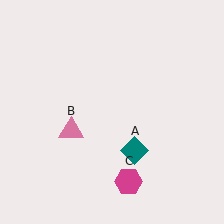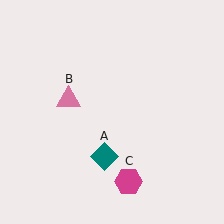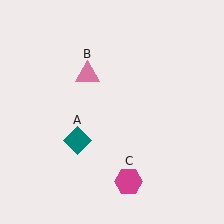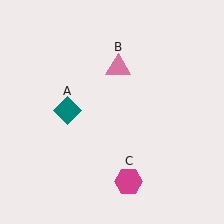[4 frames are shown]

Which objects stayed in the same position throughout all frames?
Magenta hexagon (object C) remained stationary.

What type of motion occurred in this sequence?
The teal diamond (object A), pink triangle (object B) rotated clockwise around the center of the scene.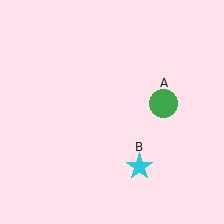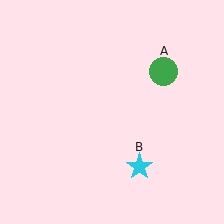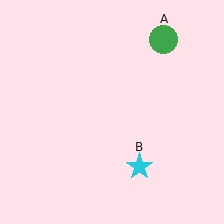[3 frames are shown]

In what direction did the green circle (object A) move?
The green circle (object A) moved up.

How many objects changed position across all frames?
1 object changed position: green circle (object A).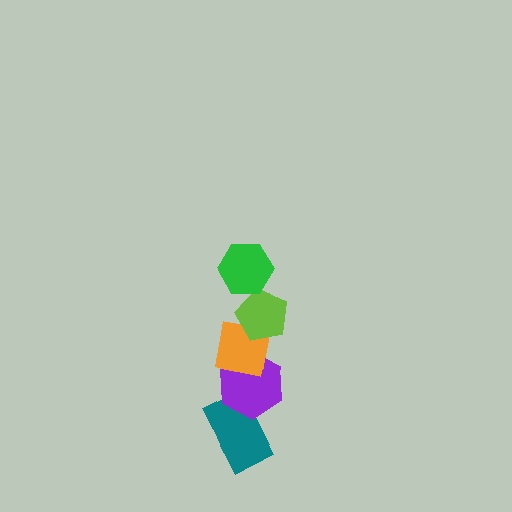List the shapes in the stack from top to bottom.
From top to bottom: the green hexagon, the lime pentagon, the orange square, the purple hexagon, the teal rectangle.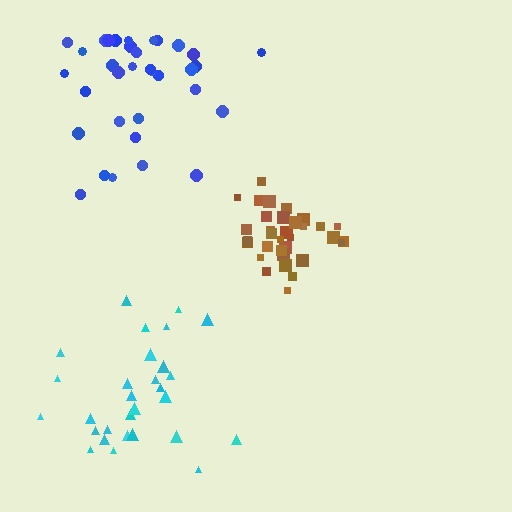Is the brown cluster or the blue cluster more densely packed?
Brown.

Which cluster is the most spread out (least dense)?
Cyan.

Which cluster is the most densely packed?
Brown.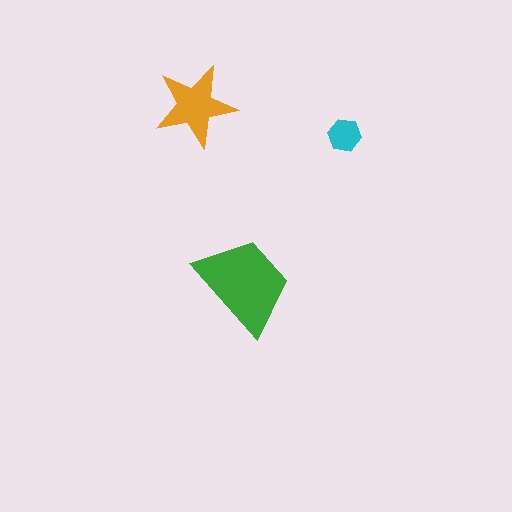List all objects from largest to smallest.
The green trapezoid, the orange star, the cyan hexagon.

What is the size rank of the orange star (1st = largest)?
2nd.